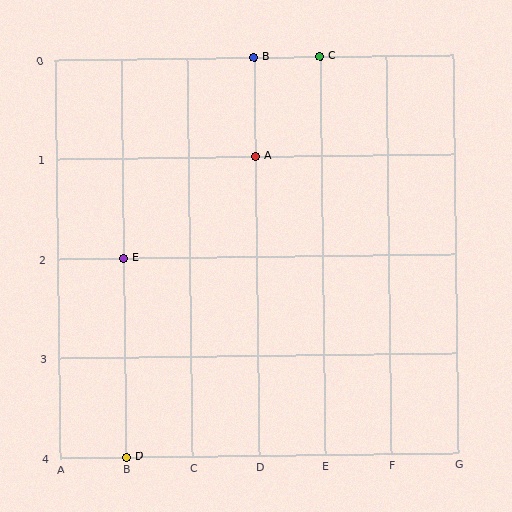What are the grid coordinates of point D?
Point D is at grid coordinates (B, 4).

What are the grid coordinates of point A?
Point A is at grid coordinates (D, 1).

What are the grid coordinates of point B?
Point B is at grid coordinates (D, 0).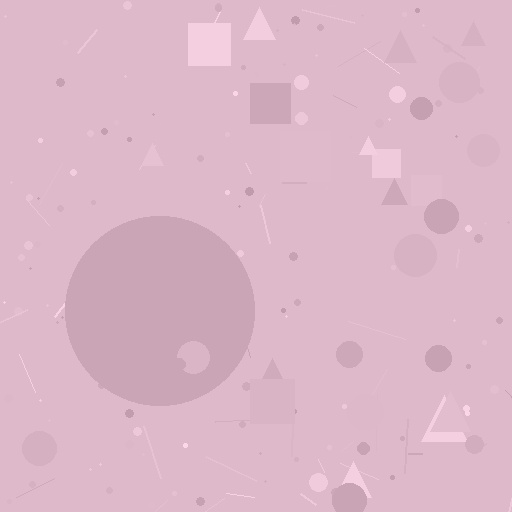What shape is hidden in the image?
A circle is hidden in the image.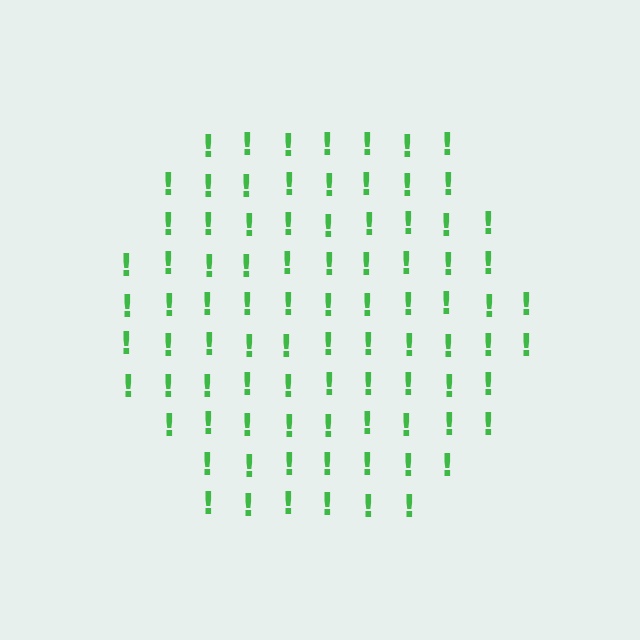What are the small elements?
The small elements are exclamation marks.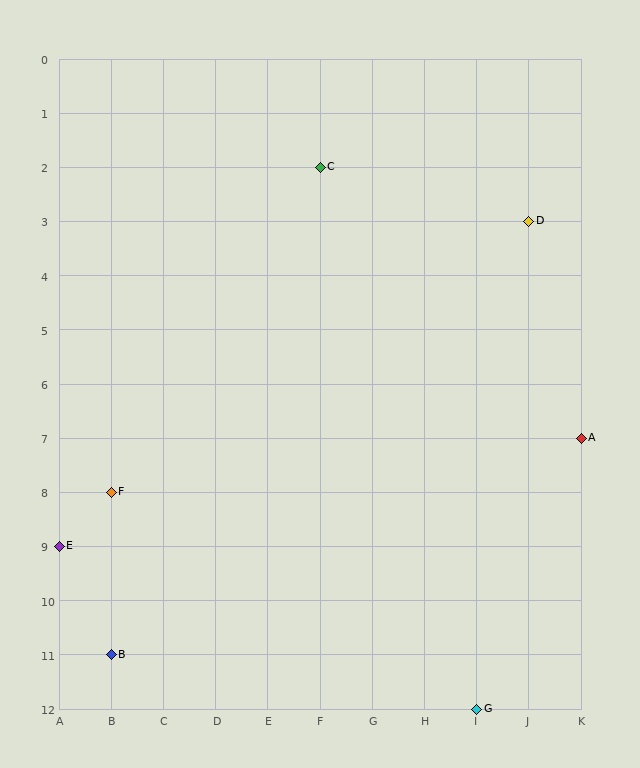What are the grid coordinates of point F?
Point F is at grid coordinates (B, 8).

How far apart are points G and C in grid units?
Points G and C are 3 columns and 10 rows apart (about 10.4 grid units diagonally).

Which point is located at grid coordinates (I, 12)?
Point G is at (I, 12).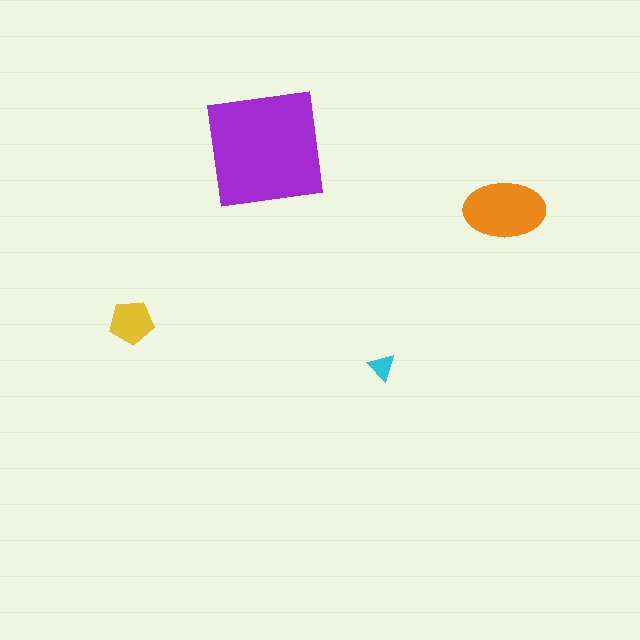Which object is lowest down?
The cyan triangle is bottommost.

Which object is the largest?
The purple square.